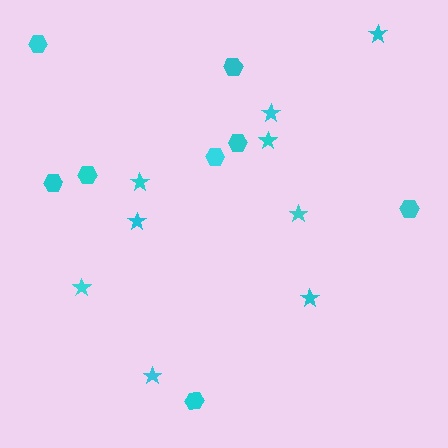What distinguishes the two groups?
There are 2 groups: one group of stars (9) and one group of hexagons (8).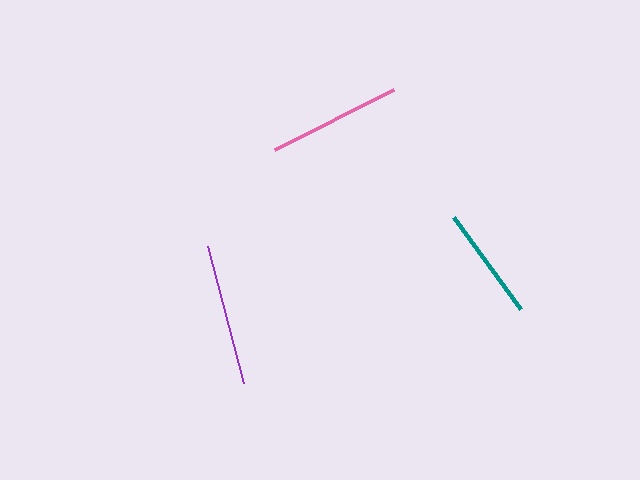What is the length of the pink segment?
The pink segment is approximately 133 pixels long.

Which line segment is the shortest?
The teal line is the shortest at approximately 114 pixels.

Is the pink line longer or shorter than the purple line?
The purple line is longer than the pink line.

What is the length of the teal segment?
The teal segment is approximately 114 pixels long.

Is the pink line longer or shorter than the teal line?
The pink line is longer than the teal line.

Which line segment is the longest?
The purple line is the longest at approximately 142 pixels.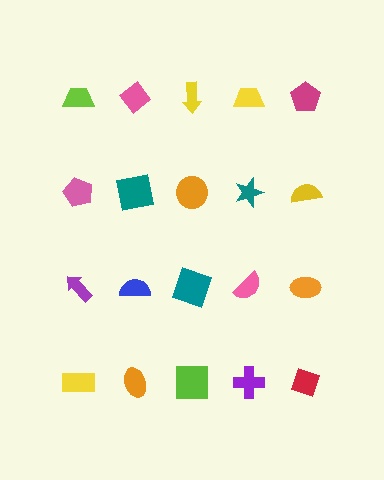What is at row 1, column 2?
A pink diamond.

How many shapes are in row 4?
5 shapes.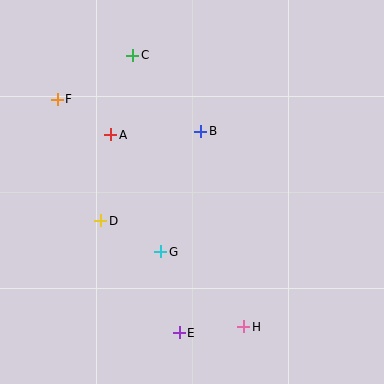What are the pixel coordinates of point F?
Point F is at (57, 99).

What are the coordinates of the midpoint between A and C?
The midpoint between A and C is at (122, 95).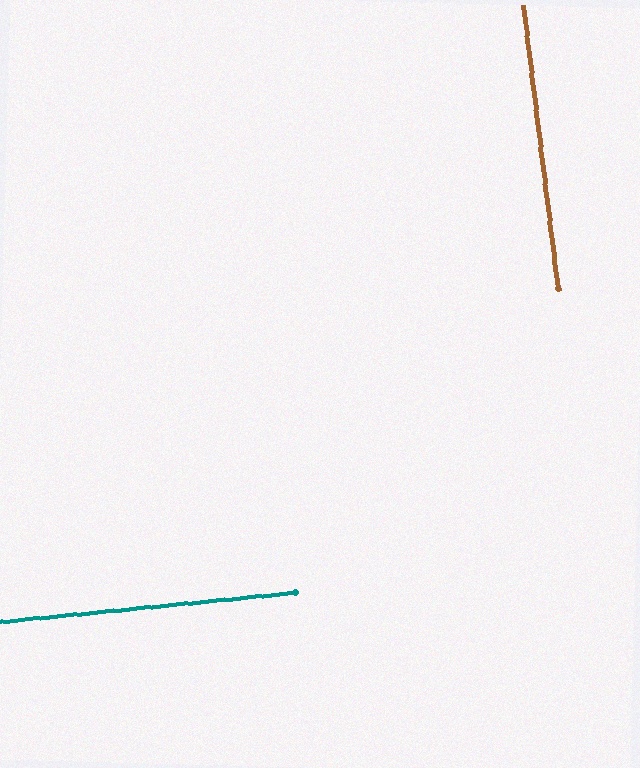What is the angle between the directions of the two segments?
Approximately 89 degrees.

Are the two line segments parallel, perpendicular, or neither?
Perpendicular — they meet at approximately 89°.